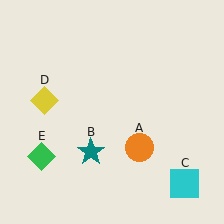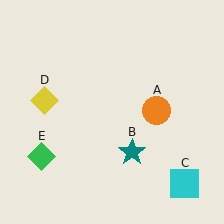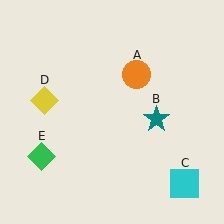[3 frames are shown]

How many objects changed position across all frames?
2 objects changed position: orange circle (object A), teal star (object B).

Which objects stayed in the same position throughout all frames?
Cyan square (object C) and yellow diamond (object D) and green diamond (object E) remained stationary.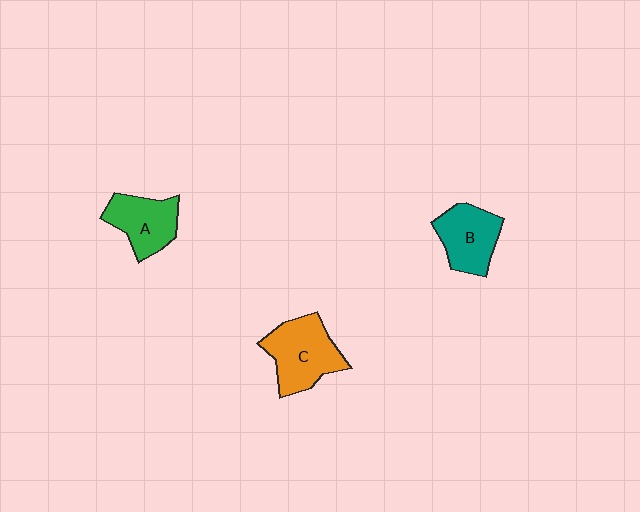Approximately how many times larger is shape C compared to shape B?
Approximately 1.2 times.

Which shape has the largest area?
Shape C (orange).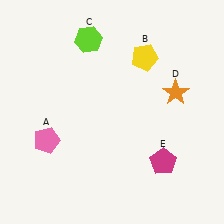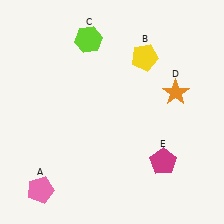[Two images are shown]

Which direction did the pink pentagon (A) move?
The pink pentagon (A) moved down.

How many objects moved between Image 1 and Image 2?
1 object moved between the two images.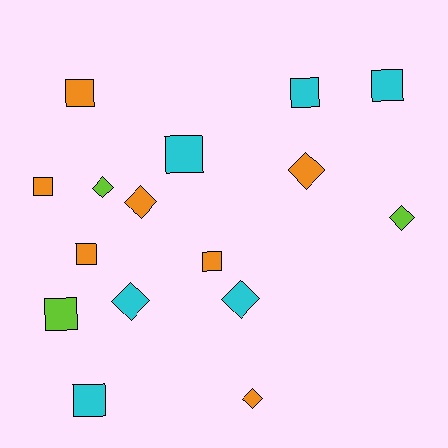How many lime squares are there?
There is 1 lime square.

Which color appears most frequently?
Orange, with 7 objects.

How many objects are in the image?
There are 16 objects.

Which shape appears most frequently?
Square, with 9 objects.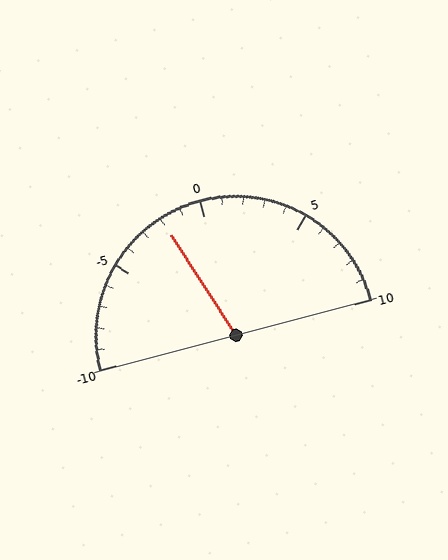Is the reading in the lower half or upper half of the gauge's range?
The reading is in the lower half of the range (-10 to 10).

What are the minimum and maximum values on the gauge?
The gauge ranges from -10 to 10.